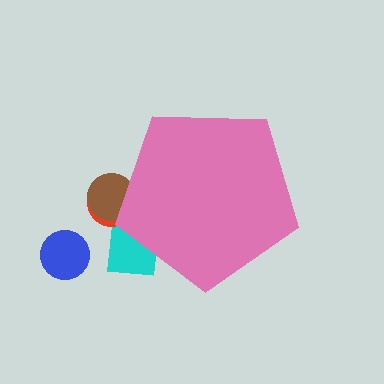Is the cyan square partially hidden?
Yes, the cyan square is partially hidden behind the pink pentagon.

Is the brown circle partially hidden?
Yes, the brown circle is partially hidden behind the pink pentagon.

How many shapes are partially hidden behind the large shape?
3 shapes are partially hidden.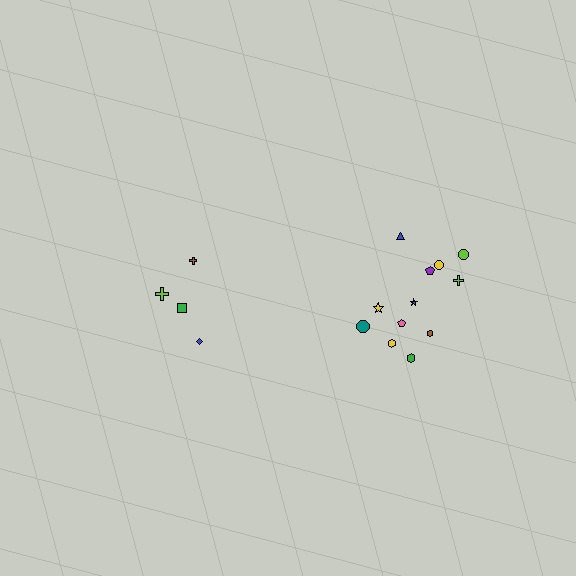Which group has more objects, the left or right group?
The right group.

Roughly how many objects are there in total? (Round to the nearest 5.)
Roughly 15 objects in total.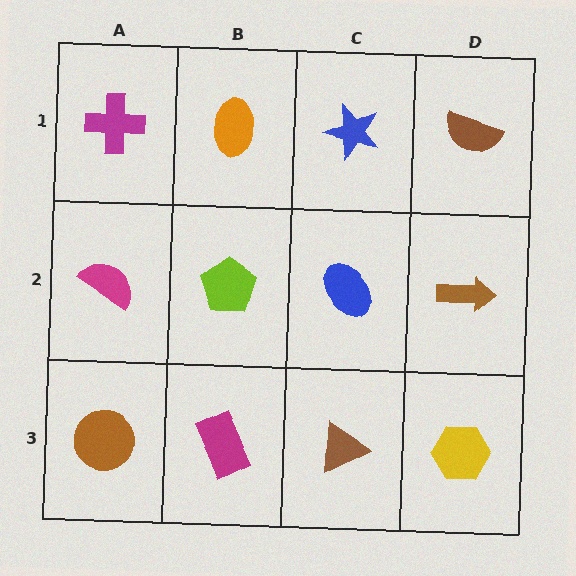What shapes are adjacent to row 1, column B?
A lime pentagon (row 2, column B), a magenta cross (row 1, column A), a blue star (row 1, column C).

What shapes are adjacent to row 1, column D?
A brown arrow (row 2, column D), a blue star (row 1, column C).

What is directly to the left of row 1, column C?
An orange ellipse.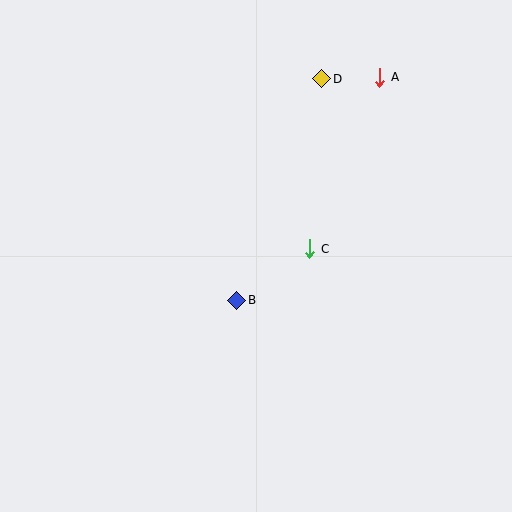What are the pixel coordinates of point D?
Point D is at (321, 79).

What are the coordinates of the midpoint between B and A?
The midpoint between B and A is at (308, 189).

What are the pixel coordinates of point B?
Point B is at (237, 300).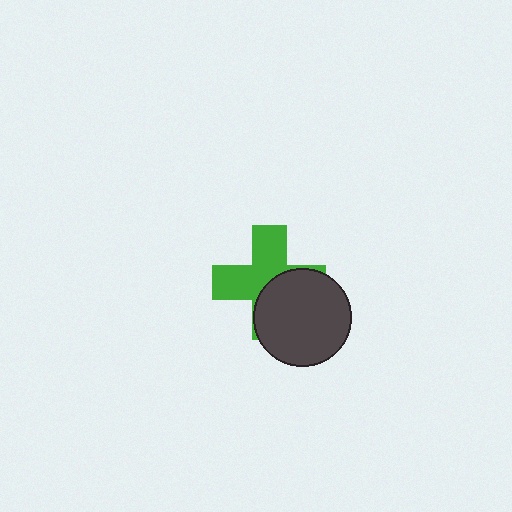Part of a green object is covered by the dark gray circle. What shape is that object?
It is a cross.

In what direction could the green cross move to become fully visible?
The green cross could move toward the upper-left. That would shift it out from behind the dark gray circle entirely.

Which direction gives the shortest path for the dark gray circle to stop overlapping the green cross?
Moving toward the lower-right gives the shortest separation.